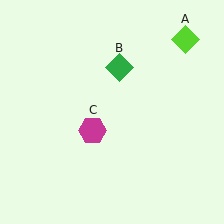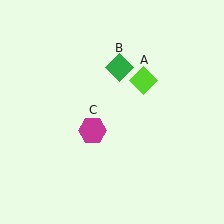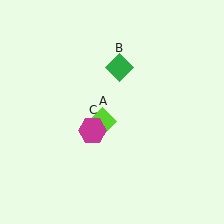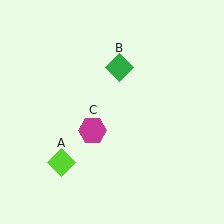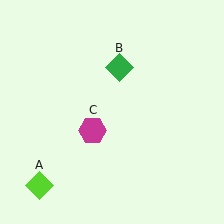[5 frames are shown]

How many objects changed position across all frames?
1 object changed position: lime diamond (object A).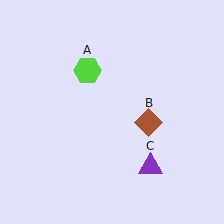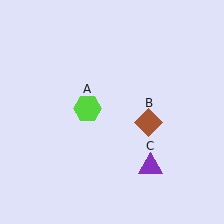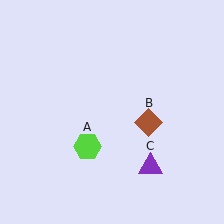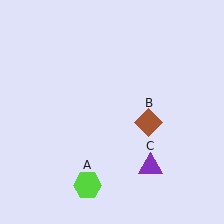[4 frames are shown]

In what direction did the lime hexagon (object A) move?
The lime hexagon (object A) moved down.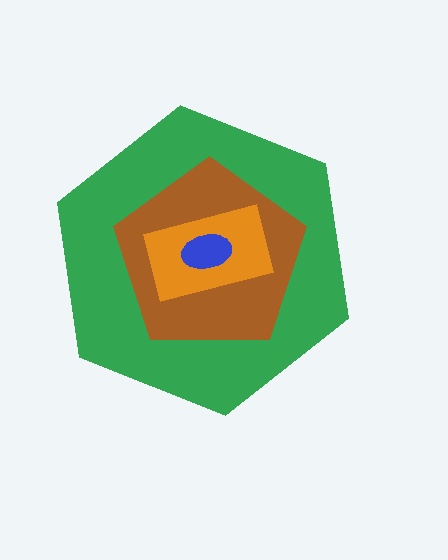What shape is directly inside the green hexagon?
The brown pentagon.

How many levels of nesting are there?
4.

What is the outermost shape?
The green hexagon.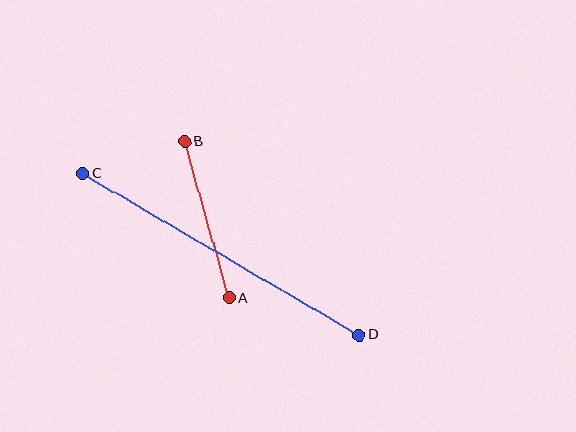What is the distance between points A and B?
The distance is approximately 163 pixels.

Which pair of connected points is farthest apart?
Points C and D are farthest apart.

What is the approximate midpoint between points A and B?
The midpoint is at approximately (207, 220) pixels.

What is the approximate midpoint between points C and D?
The midpoint is at approximately (221, 254) pixels.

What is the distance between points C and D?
The distance is approximately 320 pixels.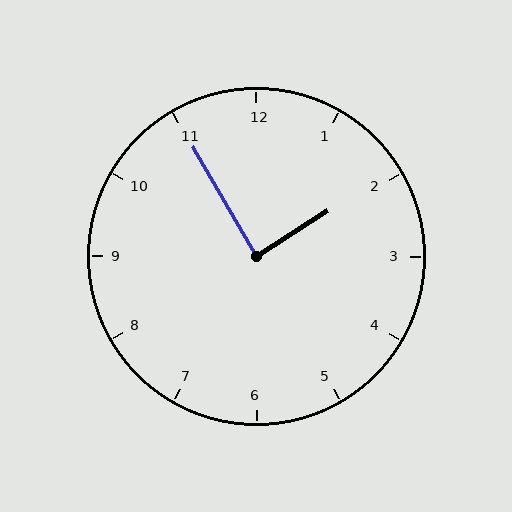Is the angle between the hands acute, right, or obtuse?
It is right.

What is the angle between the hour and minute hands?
Approximately 88 degrees.